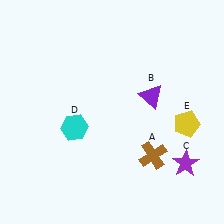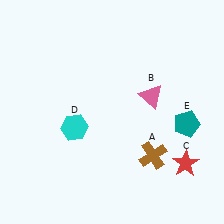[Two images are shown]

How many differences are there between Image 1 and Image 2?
There are 3 differences between the two images.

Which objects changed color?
B changed from purple to pink. C changed from purple to red. E changed from yellow to teal.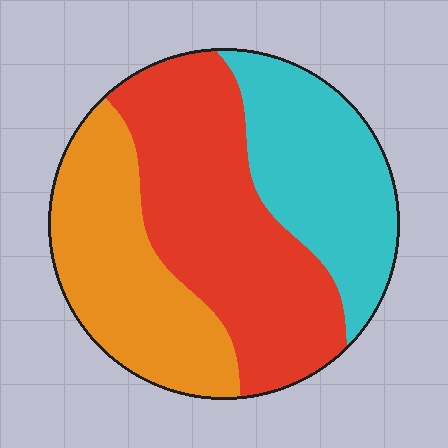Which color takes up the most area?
Red, at roughly 40%.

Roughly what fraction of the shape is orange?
Orange takes up about one third (1/3) of the shape.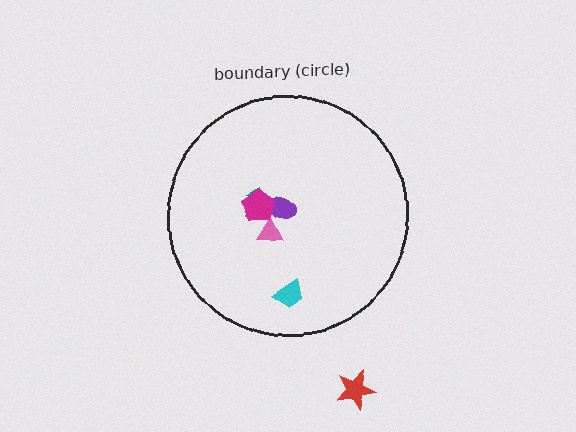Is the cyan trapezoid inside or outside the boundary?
Inside.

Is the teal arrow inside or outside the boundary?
Inside.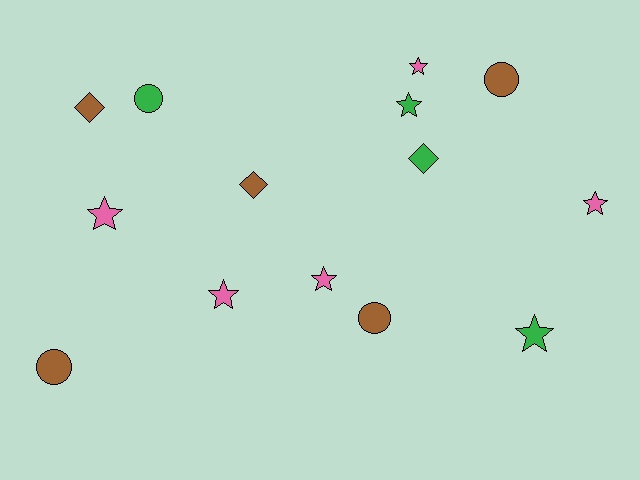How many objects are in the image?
There are 14 objects.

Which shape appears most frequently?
Star, with 7 objects.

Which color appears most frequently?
Pink, with 5 objects.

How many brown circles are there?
There are 3 brown circles.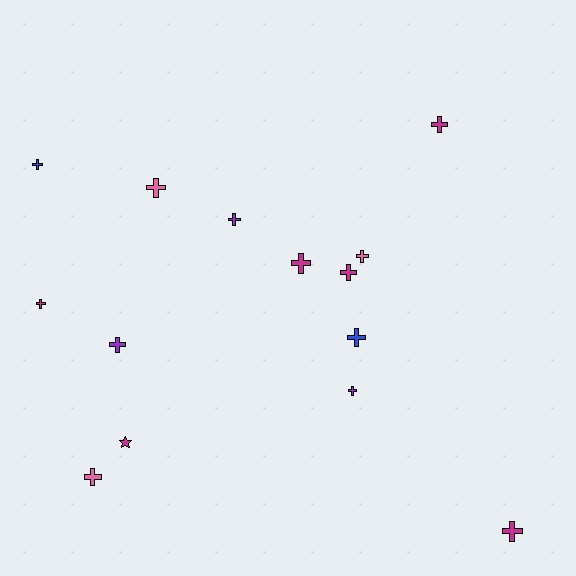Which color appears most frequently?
Magenta, with 6 objects.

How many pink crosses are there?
There are 3 pink crosses.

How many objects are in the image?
There are 14 objects.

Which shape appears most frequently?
Cross, with 13 objects.